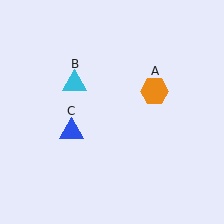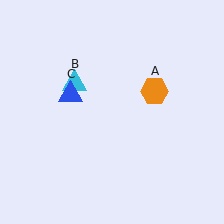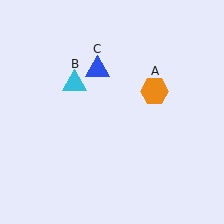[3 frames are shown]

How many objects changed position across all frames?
1 object changed position: blue triangle (object C).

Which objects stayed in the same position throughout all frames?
Orange hexagon (object A) and cyan triangle (object B) remained stationary.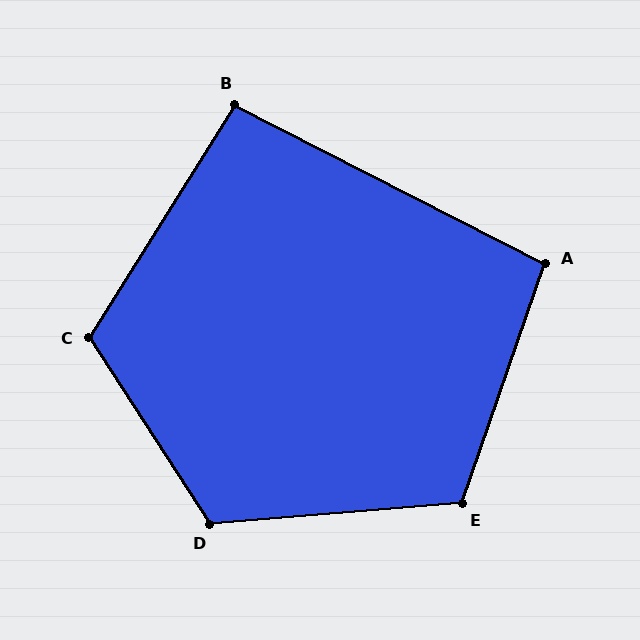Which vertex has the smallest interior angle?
B, at approximately 95 degrees.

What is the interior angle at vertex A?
Approximately 98 degrees (obtuse).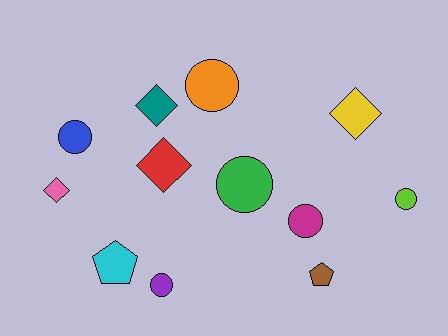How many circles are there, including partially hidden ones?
There are 6 circles.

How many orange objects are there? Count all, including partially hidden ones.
There is 1 orange object.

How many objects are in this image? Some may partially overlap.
There are 12 objects.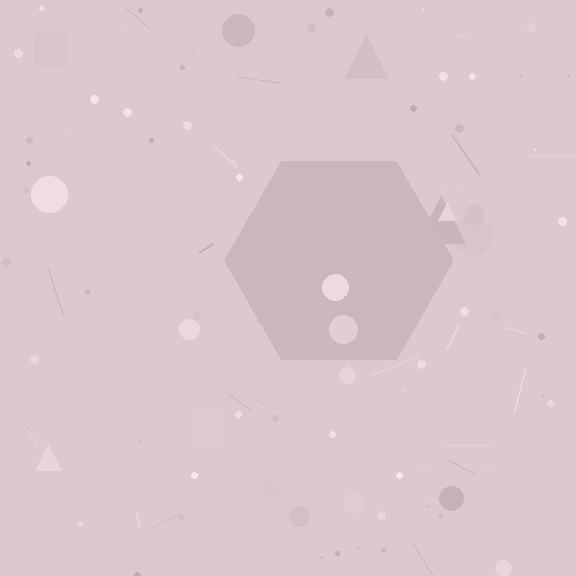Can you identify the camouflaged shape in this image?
The camouflaged shape is a hexagon.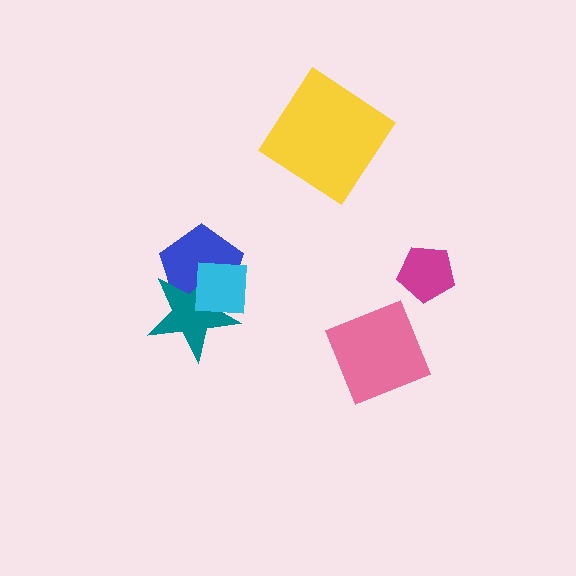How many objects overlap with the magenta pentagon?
0 objects overlap with the magenta pentagon.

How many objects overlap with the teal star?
2 objects overlap with the teal star.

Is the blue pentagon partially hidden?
Yes, it is partially covered by another shape.